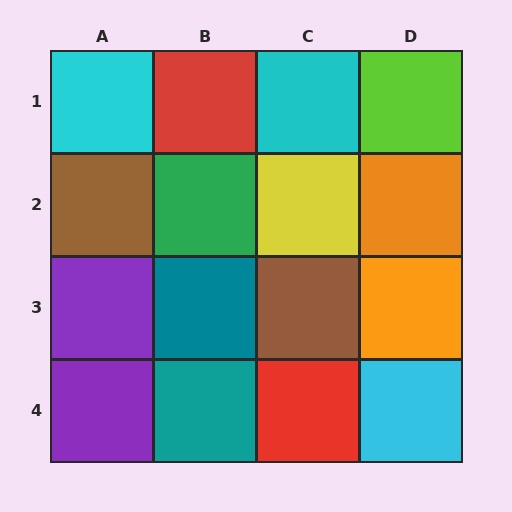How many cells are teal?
2 cells are teal.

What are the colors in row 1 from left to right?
Cyan, red, cyan, lime.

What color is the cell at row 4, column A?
Purple.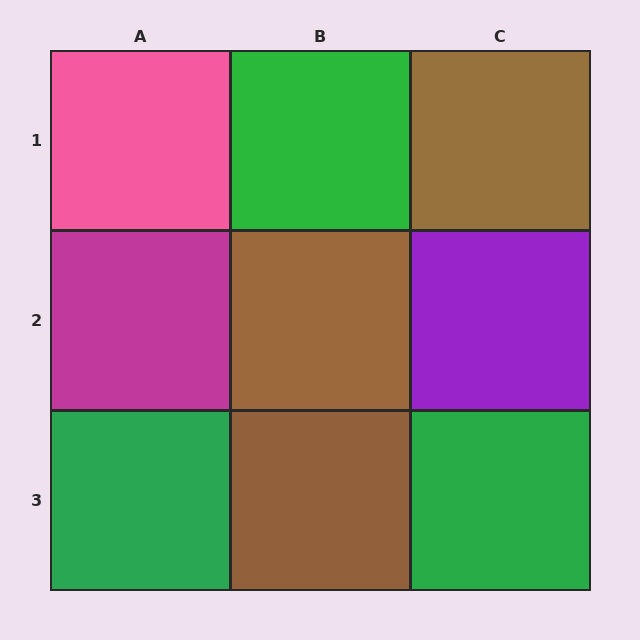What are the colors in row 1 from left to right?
Pink, green, brown.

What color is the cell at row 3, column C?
Green.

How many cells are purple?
1 cell is purple.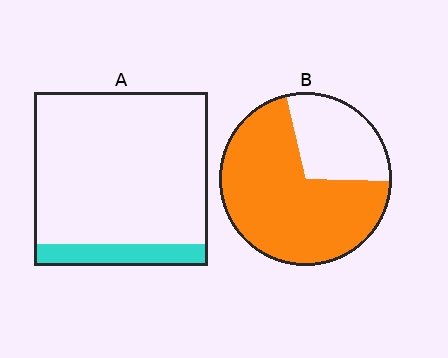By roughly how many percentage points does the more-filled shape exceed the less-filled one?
By roughly 60 percentage points (B over A).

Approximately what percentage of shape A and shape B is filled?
A is approximately 15% and B is approximately 70%.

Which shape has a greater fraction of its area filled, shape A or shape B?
Shape B.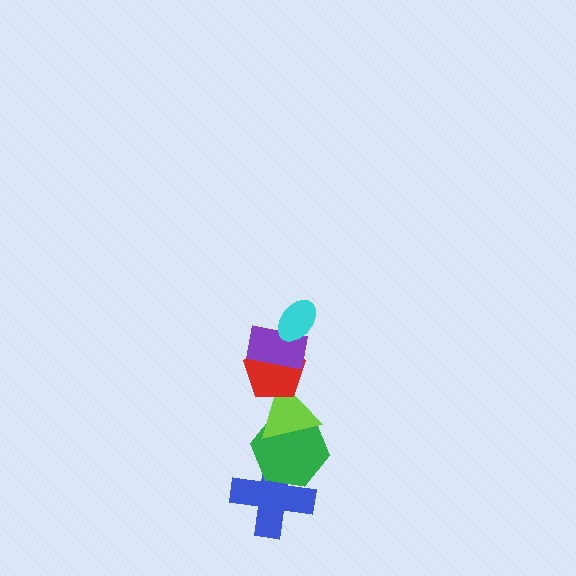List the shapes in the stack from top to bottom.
From top to bottom: the cyan ellipse, the purple rectangle, the red pentagon, the lime triangle, the green hexagon, the blue cross.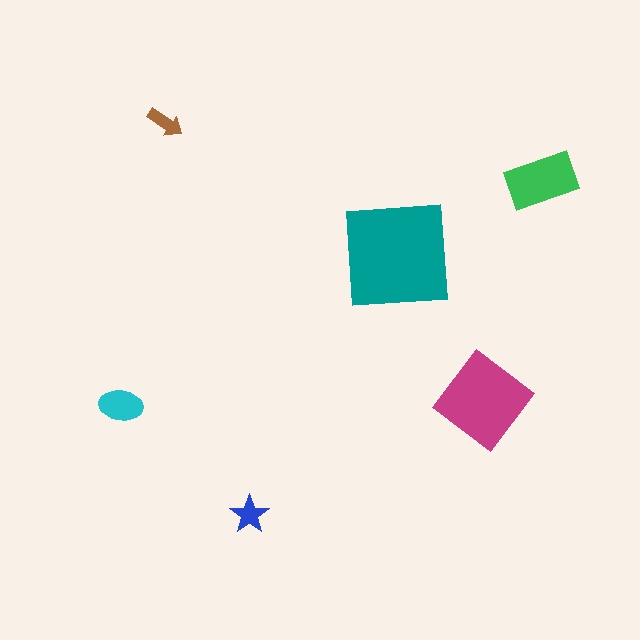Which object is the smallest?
The brown arrow.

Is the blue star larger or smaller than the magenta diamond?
Smaller.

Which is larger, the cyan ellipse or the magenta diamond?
The magenta diamond.